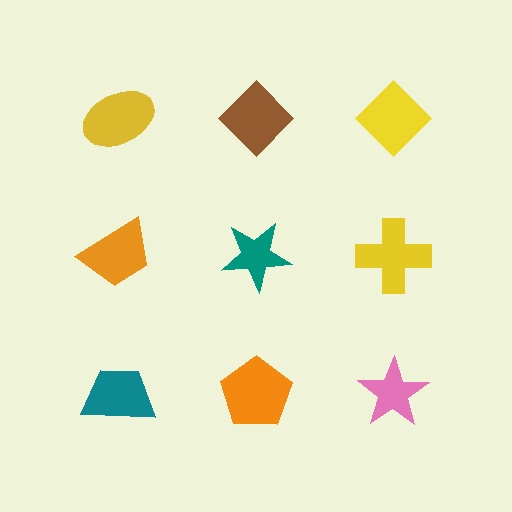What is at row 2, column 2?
A teal star.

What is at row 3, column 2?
An orange pentagon.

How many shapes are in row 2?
3 shapes.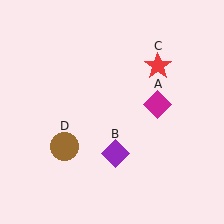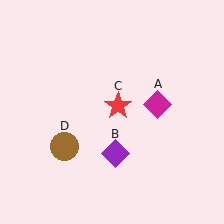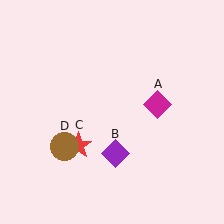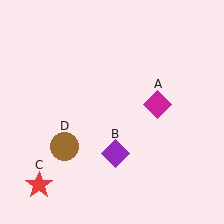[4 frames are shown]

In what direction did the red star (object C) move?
The red star (object C) moved down and to the left.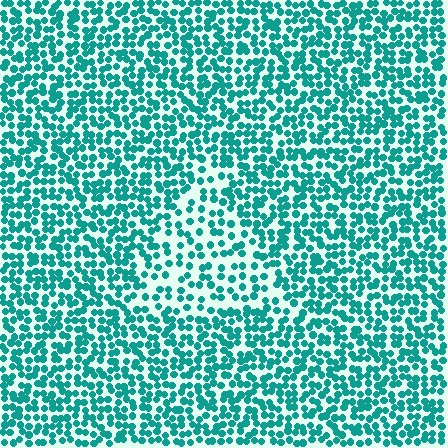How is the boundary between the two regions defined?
The boundary is defined by a change in element density (approximately 1.8x ratio). All elements are the same color, size, and shape.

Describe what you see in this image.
The image contains small teal elements arranged at two different densities. A triangle-shaped region is visible where the elements are less densely packed than the surrounding area.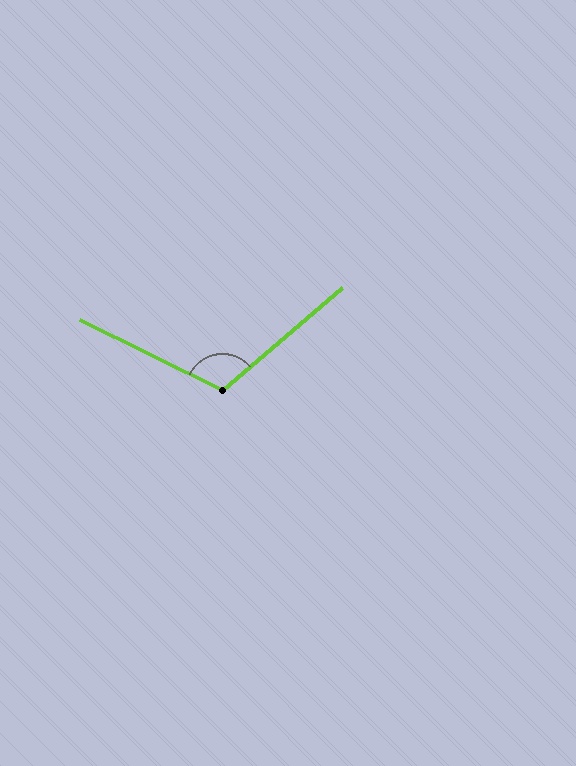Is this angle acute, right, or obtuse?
It is obtuse.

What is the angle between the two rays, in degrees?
Approximately 113 degrees.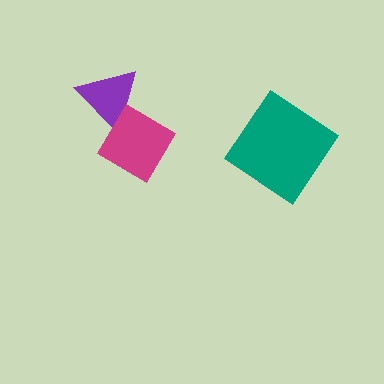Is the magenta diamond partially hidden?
No, no other shape covers it.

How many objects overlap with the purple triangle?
1 object overlaps with the purple triangle.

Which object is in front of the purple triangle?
The magenta diamond is in front of the purple triangle.